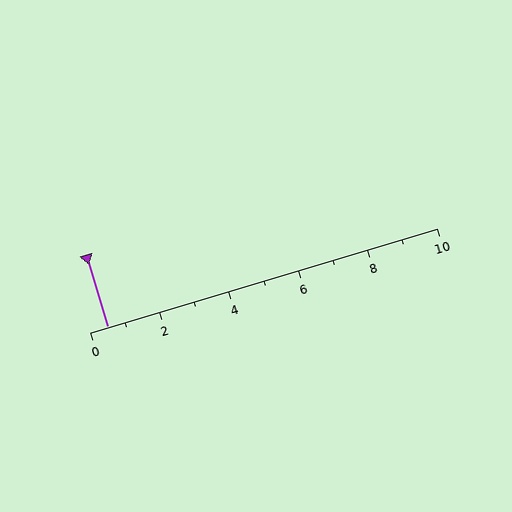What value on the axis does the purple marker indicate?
The marker indicates approximately 0.5.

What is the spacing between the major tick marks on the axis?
The major ticks are spaced 2 apart.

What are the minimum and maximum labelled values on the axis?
The axis runs from 0 to 10.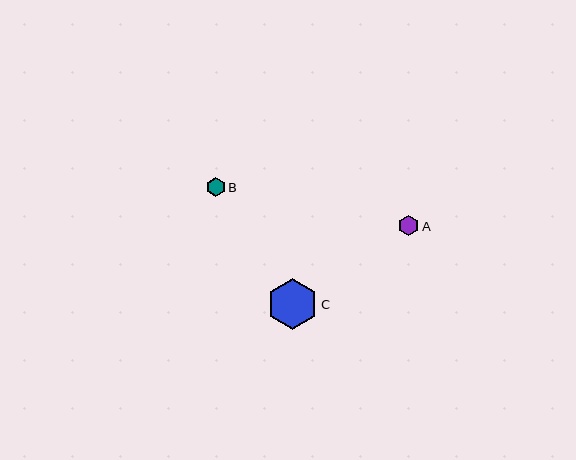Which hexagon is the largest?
Hexagon C is the largest with a size of approximately 50 pixels.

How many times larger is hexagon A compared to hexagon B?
Hexagon A is approximately 1.1 times the size of hexagon B.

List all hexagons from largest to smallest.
From largest to smallest: C, A, B.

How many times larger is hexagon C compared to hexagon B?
Hexagon C is approximately 2.7 times the size of hexagon B.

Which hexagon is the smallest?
Hexagon B is the smallest with a size of approximately 19 pixels.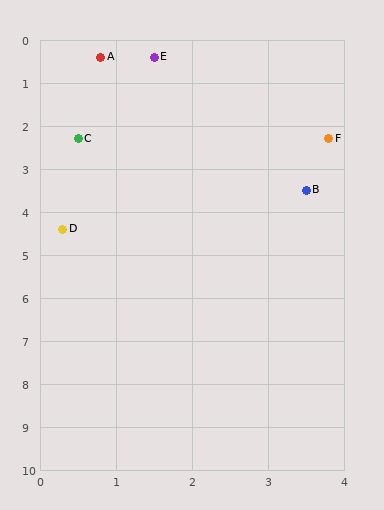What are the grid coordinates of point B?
Point B is at approximately (3.5, 3.5).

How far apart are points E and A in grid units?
Points E and A are about 0.7 grid units apart.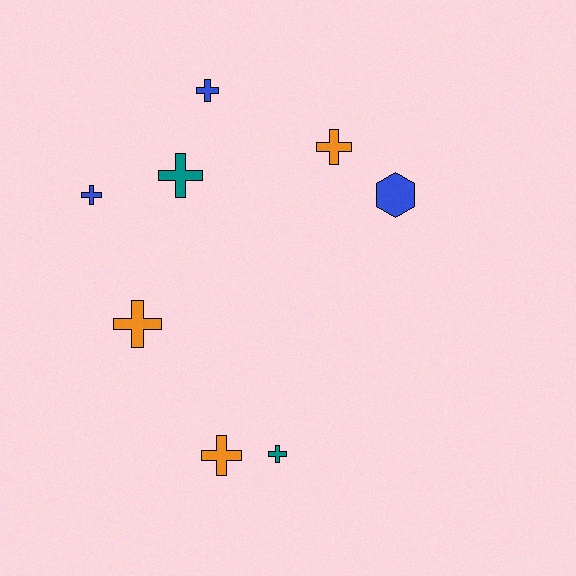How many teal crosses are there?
There are 2 teal crosses.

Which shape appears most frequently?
Cross, with 7 objects.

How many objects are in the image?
There are 8 objects.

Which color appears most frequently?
Orange, with 3 objects.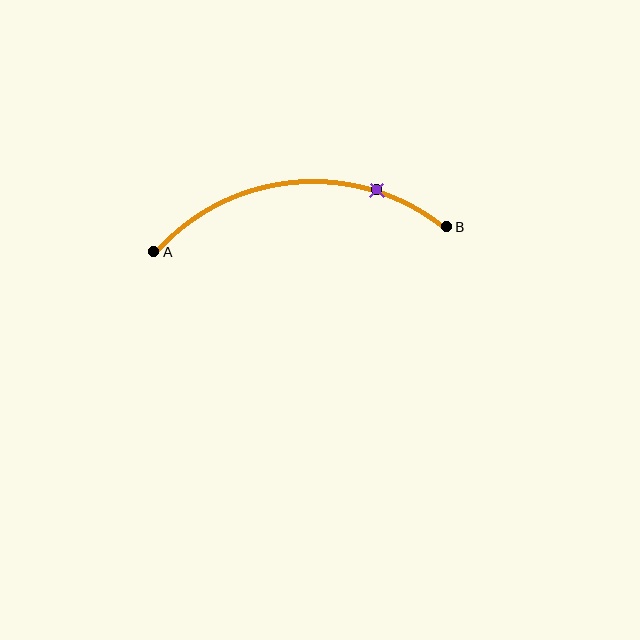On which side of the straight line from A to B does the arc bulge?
The arc bulges above the straight line connecting A and B.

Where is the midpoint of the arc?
The arc midpoint is the point on the curve farthest from the straight line joining A and B. It sits above that line.